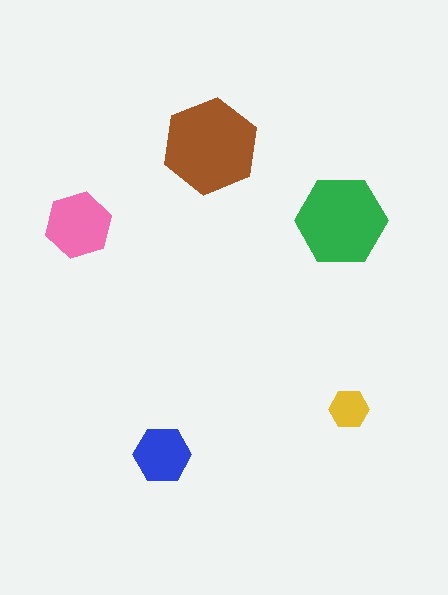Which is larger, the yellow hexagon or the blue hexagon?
The blue one.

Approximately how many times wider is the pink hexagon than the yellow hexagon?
About 1.5 times wider.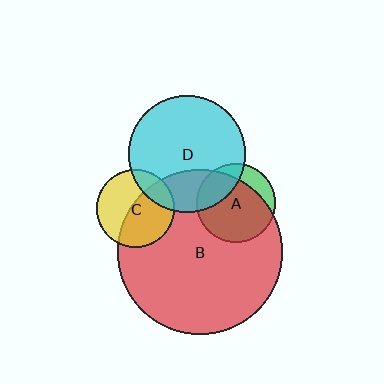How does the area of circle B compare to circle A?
Approximately 4.3 times.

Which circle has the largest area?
Circle B (red).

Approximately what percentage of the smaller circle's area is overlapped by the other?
Approximately 25%.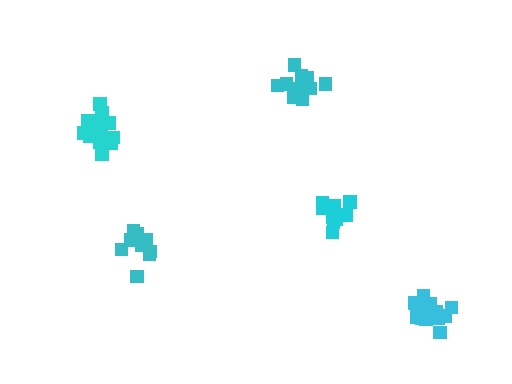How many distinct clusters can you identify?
There are 5 distinct clusters.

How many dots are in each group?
Group 1: 11 dots, Group 2: 16 dots, Group 3: 15 dots, Group 4: 10 dots, Group 5: 12 dots (64 total).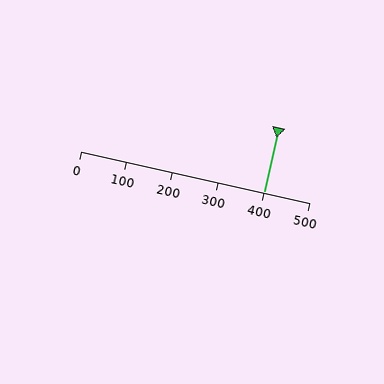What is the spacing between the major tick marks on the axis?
The major ticks are spaced 100 apart.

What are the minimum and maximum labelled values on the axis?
The axis runs from 0 to 500.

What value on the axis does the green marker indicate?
The marker indicates approximately 400.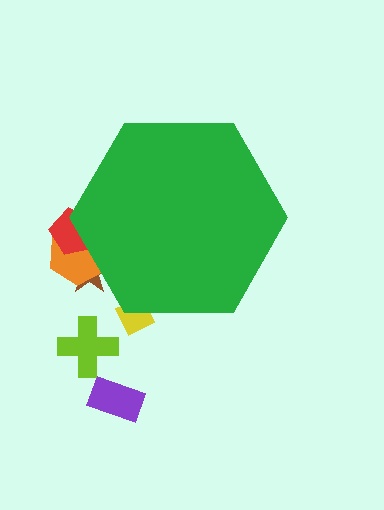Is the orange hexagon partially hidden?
Yes, the orange hexagon is partially hidden behind the green hexagon.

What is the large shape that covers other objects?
A green hexagon.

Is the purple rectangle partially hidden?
No, the purple rectangle is fully visible.